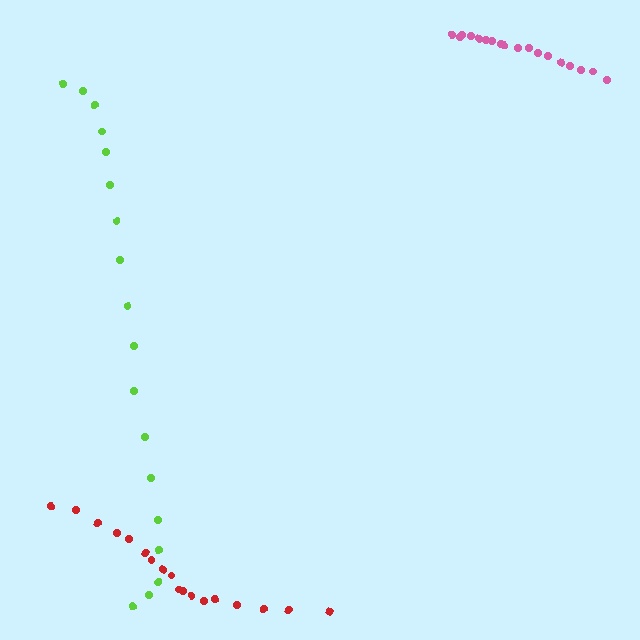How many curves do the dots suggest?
There are 3 distinct paths.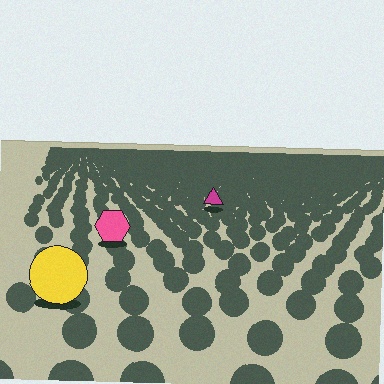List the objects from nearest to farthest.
From nearest to farthest: the yellow circle, the pink hexagon, the magenta triangle.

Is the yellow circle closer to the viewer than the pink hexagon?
Yes. The yellow circle is closer — you can tell from the texture gradient: the ground texture is coarser near it.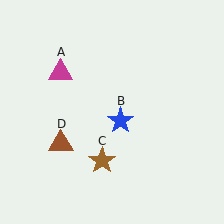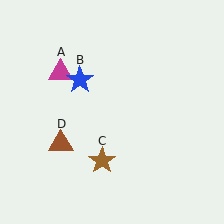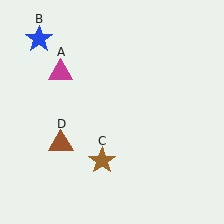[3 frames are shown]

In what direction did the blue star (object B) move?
The blue star (object B) moved up and to the left.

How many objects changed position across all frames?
1 object changed position: blue star (object B).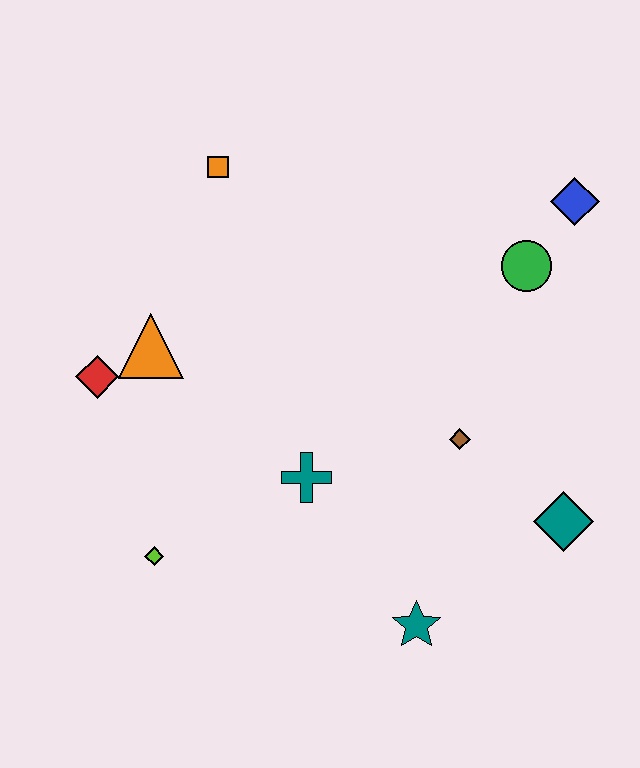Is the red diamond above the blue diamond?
No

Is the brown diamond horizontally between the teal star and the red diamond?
No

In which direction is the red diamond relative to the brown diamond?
The red diamond is to the left of the brown diamond.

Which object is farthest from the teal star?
The orange square is farthest from the teal star.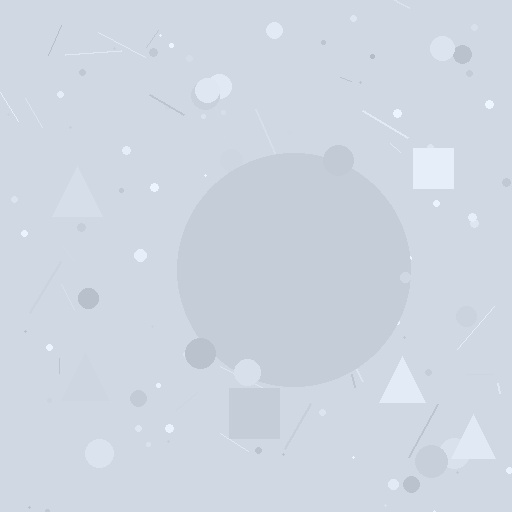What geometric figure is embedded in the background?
A circle is embedded in the background.